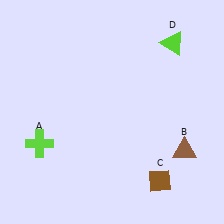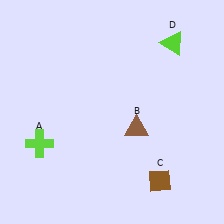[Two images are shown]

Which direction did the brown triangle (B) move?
The brown triangle (B) moved left.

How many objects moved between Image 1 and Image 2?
1 object moved between the two images.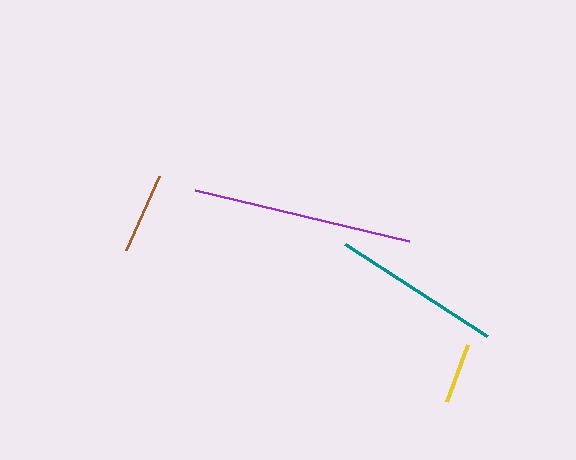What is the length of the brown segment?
The brown segment is approximately 81 pixels long.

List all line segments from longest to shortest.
From longest to shortest: purple, teal, brown, yellow.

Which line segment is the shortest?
The yellow line is the shortest at approximately 61 pixels.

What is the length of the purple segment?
The purple segment is approximately 220 pixels long.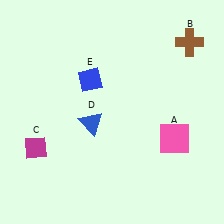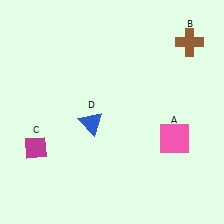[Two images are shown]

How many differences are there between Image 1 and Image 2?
There is 1 difference between the two images.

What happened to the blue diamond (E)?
The blue diamond (E) was removed in Image 2. It was in the top-left area of Image 1.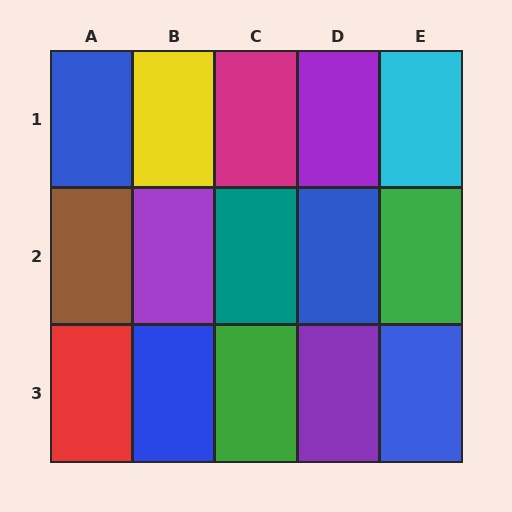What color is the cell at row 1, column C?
Magenta.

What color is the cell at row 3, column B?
Blue.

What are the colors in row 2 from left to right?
Brown, purple, teal, blue, green.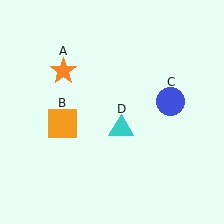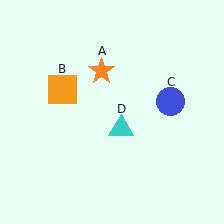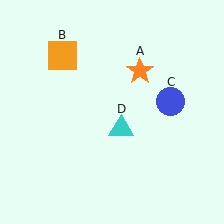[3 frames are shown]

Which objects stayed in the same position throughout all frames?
Blue circle (object C) and cyan triangle (object D) remained stationary.